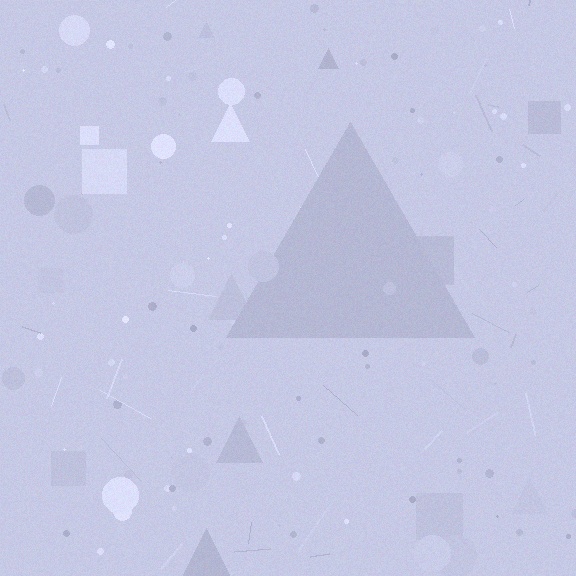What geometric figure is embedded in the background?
A triangle is embedded in the background.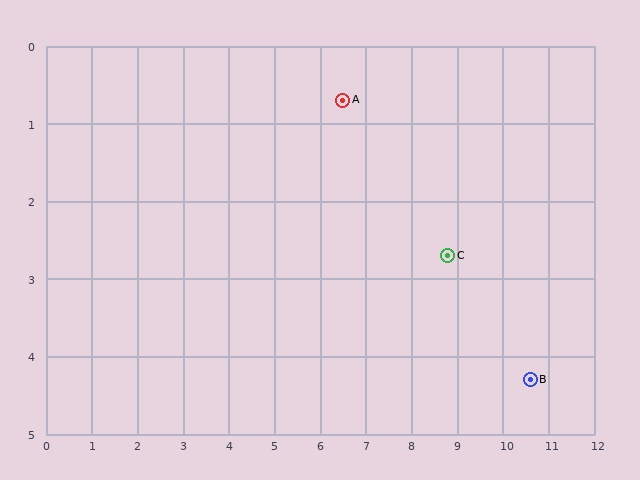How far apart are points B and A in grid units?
Points B and A are about 5.5 grid units apart.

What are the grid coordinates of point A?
Point A is at approximately (6.5, 0.7).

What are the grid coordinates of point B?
Point B is at approximately (10.6, 4.3).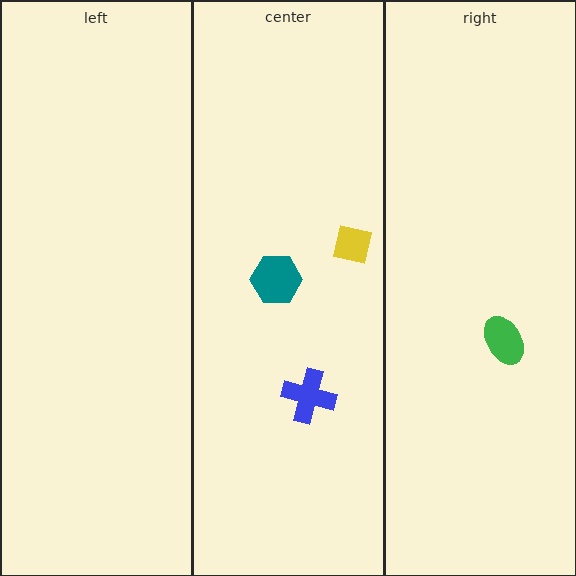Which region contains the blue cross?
The center region.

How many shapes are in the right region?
1.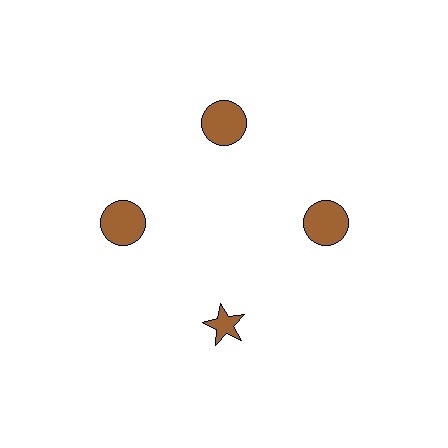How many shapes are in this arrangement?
There are 4 shapes arranged in a ring pattern.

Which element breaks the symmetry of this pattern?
The brown star at roughly the 6 o'clock position breaks the symmetry. All other shapes are brown circles.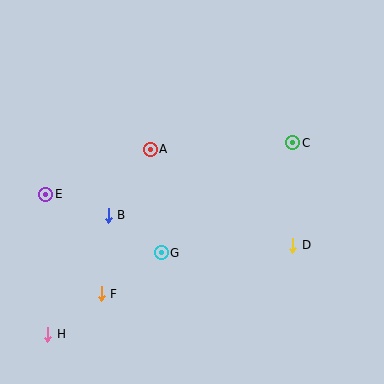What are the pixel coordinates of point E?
Point E is at (46, 194).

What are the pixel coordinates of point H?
Point H is at (48, 334).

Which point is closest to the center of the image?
Point A at (150, 149) is closest to the center.